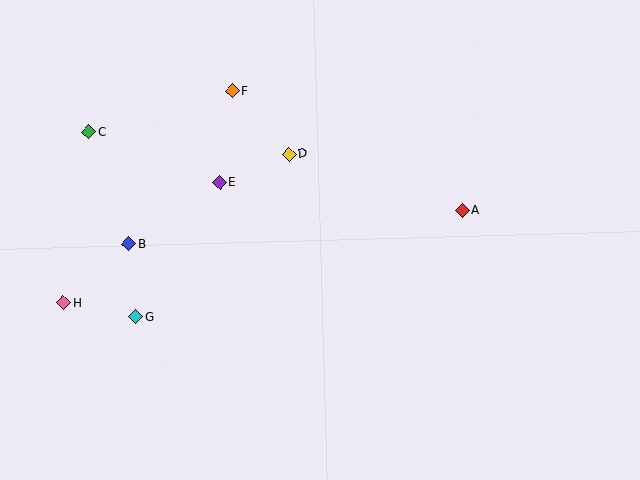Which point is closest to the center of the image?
Point D at (289, 154) is closest to the center.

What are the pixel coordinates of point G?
Point G is at (136, 317).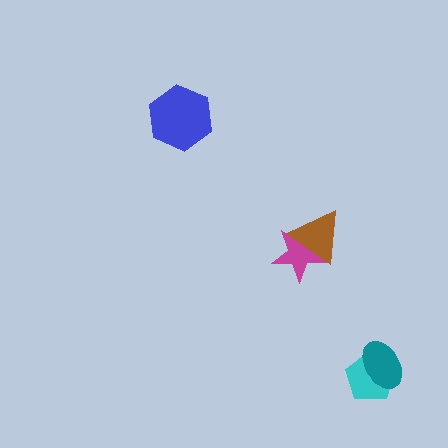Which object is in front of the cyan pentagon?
The teal ellipse is in front of the cyan pentagon.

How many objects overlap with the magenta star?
1 object overlaps with the magenta star.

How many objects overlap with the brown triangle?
1 object overlaps with the brown triangle.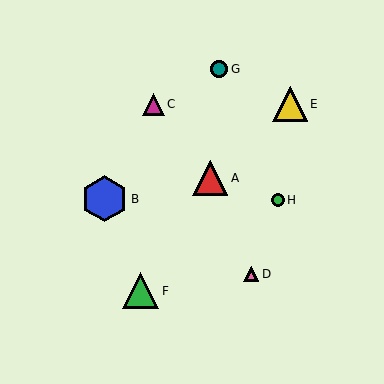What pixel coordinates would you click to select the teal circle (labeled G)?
Click at (219, 69) to select the teal circle G.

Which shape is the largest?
The blue hexagon (labeled B) is the largest.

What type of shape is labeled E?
Shape E is a yellow triangle.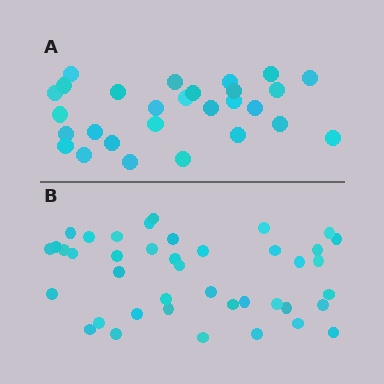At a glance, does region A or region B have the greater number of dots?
Region B (the bottom region) has more dots.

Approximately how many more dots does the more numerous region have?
Region B has approximately 15 more dots than region A.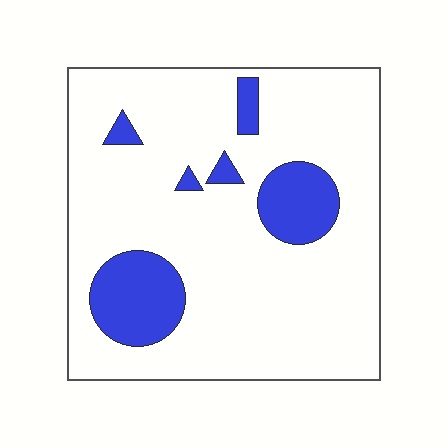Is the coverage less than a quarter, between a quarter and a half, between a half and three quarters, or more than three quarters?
Less than a quarter.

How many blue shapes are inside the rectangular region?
6.